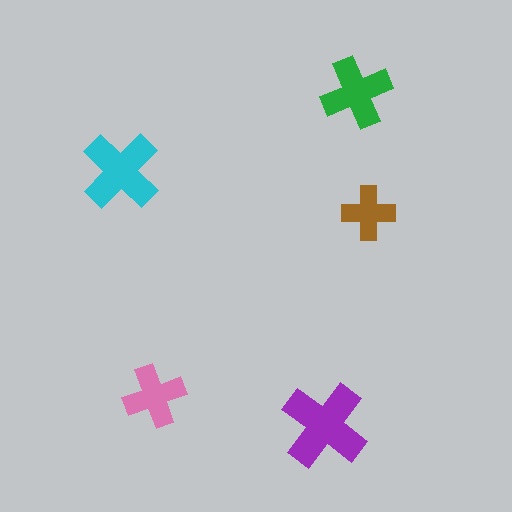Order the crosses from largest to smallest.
the purple one, the cyan one, the green one, the pink one, the brown one.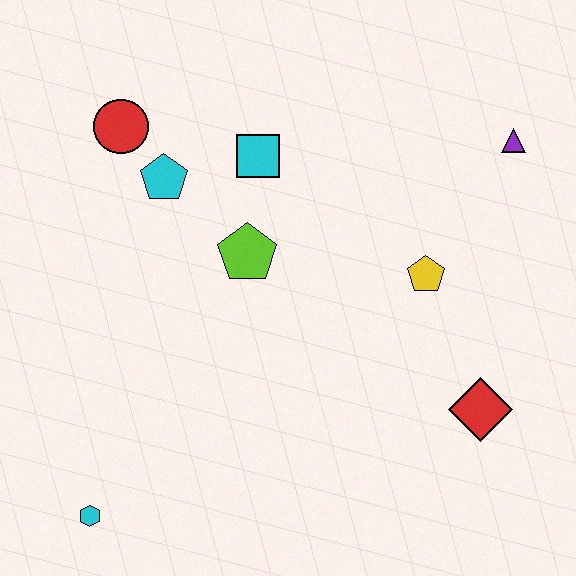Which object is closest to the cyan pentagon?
The red circle is closest to the cyan pentagon.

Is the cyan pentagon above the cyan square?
No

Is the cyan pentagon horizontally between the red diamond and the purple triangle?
No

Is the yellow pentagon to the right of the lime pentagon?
Yes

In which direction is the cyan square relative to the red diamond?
The cyan square is above the red diamond.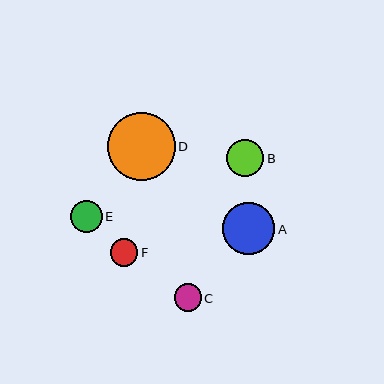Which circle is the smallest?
Circle C is the smallest with a size of approximately 27 pixels.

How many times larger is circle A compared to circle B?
Circle A is approximately 1.4 times the size of circle B.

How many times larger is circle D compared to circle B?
Circle D is approximately 1.8 times the size of circle B.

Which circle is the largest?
Circle D is the largest with a size of approximately 68 pixels.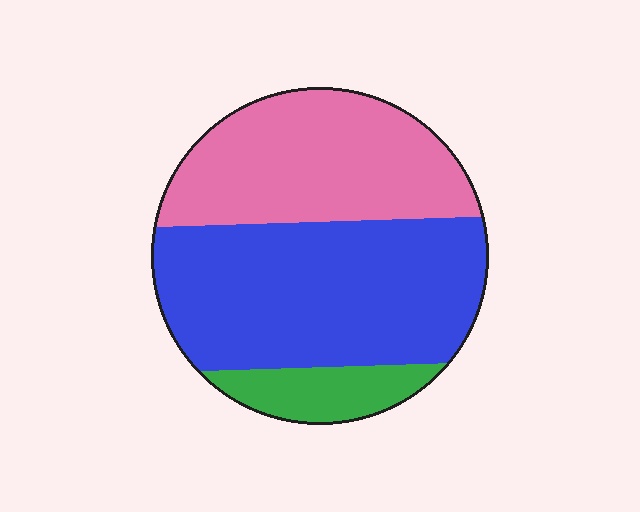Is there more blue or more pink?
Blue.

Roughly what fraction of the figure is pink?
Pink covers 37% of the figure.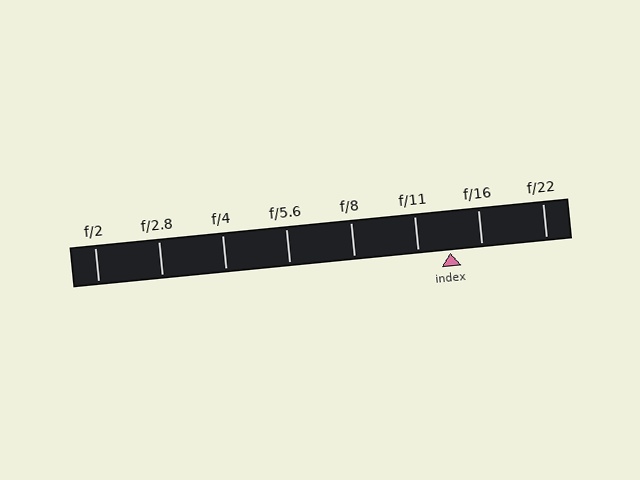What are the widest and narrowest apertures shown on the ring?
The widest aperture shown is f/2 and the narrowest is f/22.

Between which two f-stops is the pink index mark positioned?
The index mark is between f/11 and f/16.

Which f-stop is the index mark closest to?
The index mark is closest to f/16.